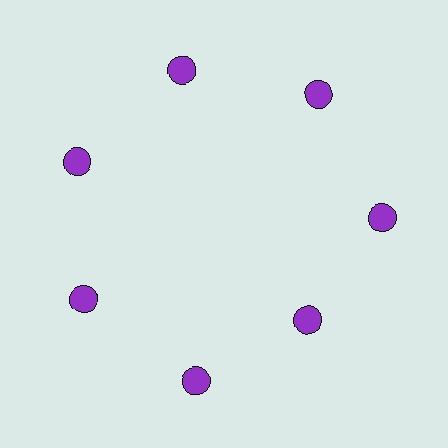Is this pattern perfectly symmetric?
No. The 7 purple circles are arranged in a ring, but one element near the 5 o'clock position is pulled inward toward the center, breaking the 7-fold rotational symmetry.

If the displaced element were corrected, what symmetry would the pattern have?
It would have 7-fold rotational symmetry — the pattern would map onto itself every 51 degrees.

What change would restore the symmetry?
The symmetry would be restored by moving it outward, back onto the ring so that all 7 circles sit at equal angles and equal distance from the center.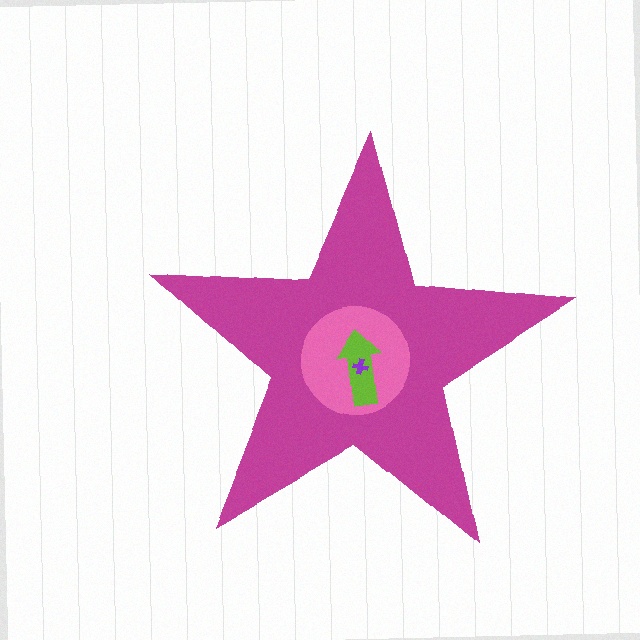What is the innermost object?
The purple cross.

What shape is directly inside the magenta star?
The pink circle.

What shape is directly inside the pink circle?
The lime arrow.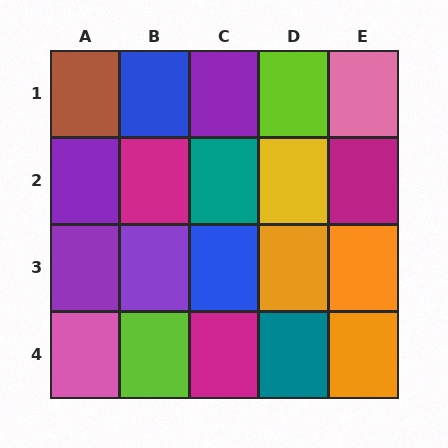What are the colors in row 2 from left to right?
Purple, magenta, teal, yellow, magenta.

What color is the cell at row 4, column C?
Magenta.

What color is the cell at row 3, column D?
Orange.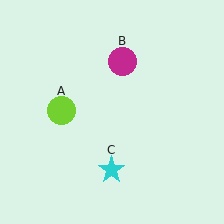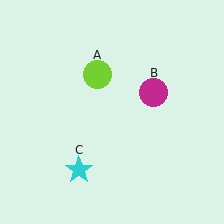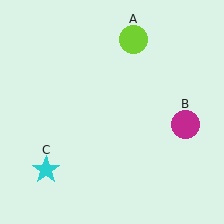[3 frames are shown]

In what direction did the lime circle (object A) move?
The lime circle (object A) moved up and to the right.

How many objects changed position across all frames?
3 objects changed position: lime circle (object A), magenta circle (object B), cyan star (object C).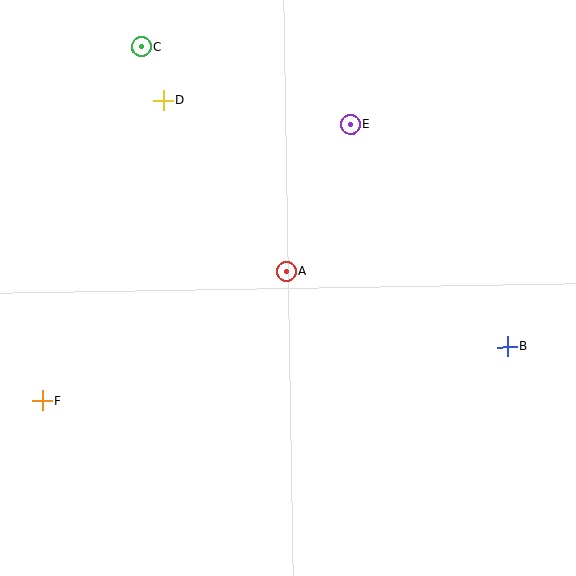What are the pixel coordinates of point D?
Point D is at (163, 100).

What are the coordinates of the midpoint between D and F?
The midpoint between D and F is at (103, 251).